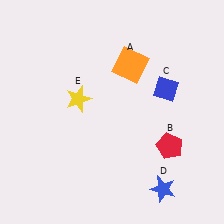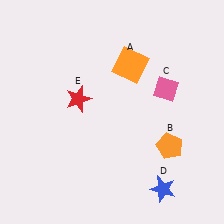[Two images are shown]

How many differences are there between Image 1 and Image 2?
There are 3 differences between the two images.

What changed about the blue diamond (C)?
In Image 1, C is blue. In Image 2, it changed to pink.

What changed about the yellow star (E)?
In Image 1, E is yellow. In Image 2, it changed to red.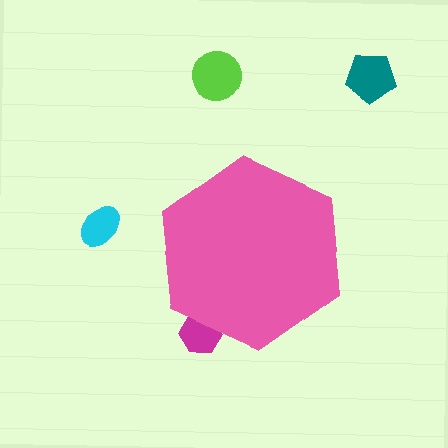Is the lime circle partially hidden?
No, the lime circle is fully visible.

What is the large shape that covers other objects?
A pink hexagon.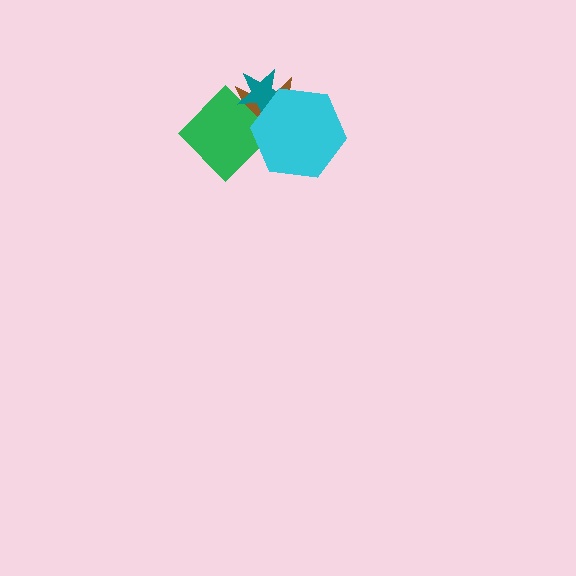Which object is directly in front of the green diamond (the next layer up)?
The teal star is directly in front of the green diamond.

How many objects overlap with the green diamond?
3 objects overlap with the green diamond.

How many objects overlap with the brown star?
3 objects overlap with the brown star.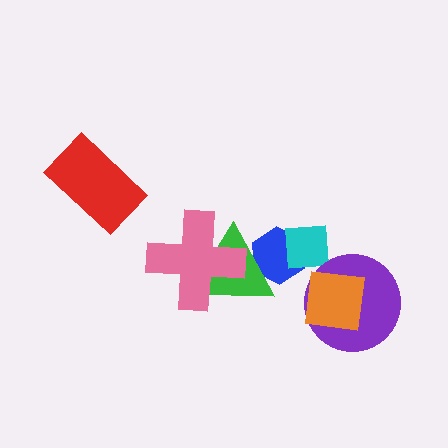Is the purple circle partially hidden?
Yes, it is partially covered by another shape.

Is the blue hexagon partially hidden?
Yes, it is partially covered by another shape.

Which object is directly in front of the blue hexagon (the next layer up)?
The cyan square is directly in front of the blue hexagon.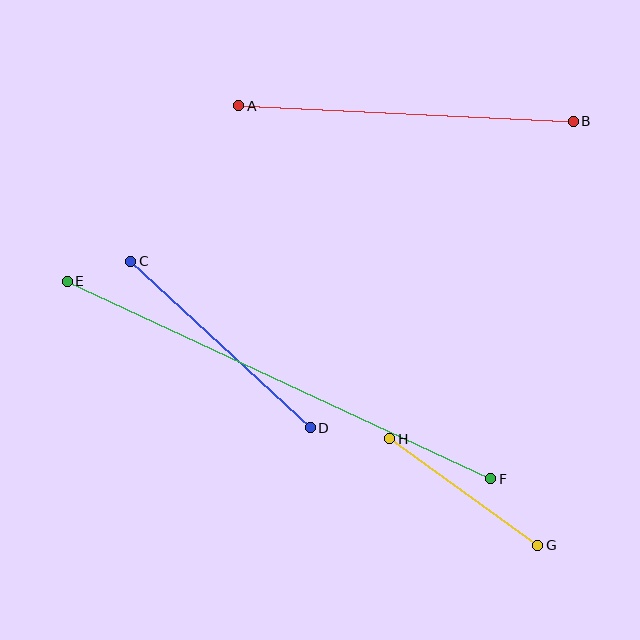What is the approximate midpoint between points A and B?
The midpoint is at approximately (406, 114) pixels.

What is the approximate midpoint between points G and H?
The midpoint is at approximately (464, 492) pixels.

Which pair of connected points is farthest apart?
Points E and F are farthest apart.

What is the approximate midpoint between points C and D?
The midpoint is at approximately (220, 345) pixels.